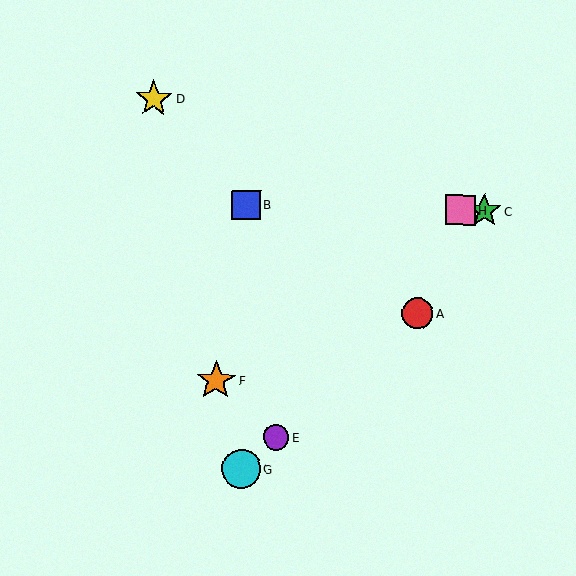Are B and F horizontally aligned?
No, B is at y≈205 and F is at y≈380.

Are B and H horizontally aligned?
Yes, both are at y≈205.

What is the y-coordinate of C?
Object C is at y≈211.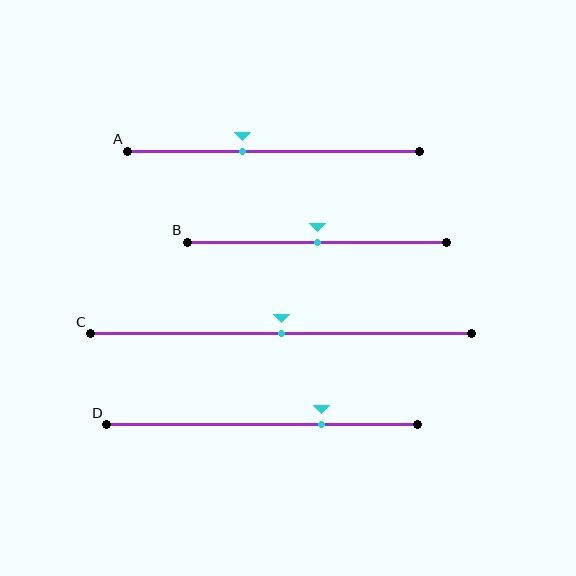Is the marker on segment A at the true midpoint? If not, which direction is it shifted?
No, the marker on segment A is shifted to the left by about 11% of the segment length.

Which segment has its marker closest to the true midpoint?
Segment B has its marker closest to the true midpoint.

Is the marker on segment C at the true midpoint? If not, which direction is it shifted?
Yes, the marker on segment C is at the true midpoint.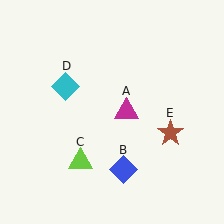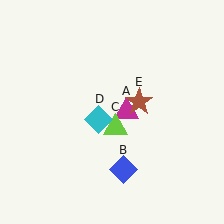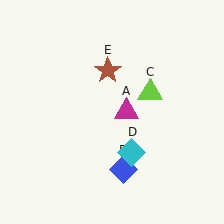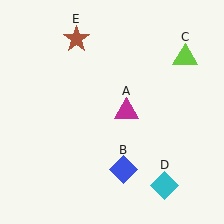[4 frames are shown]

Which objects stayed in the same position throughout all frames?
Magenta triangle (object A) and blue diamond (object B) remained stationary.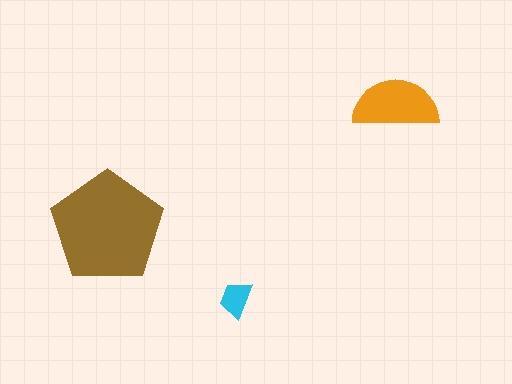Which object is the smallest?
The cyan trapezoid.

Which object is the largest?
The brown pentagon.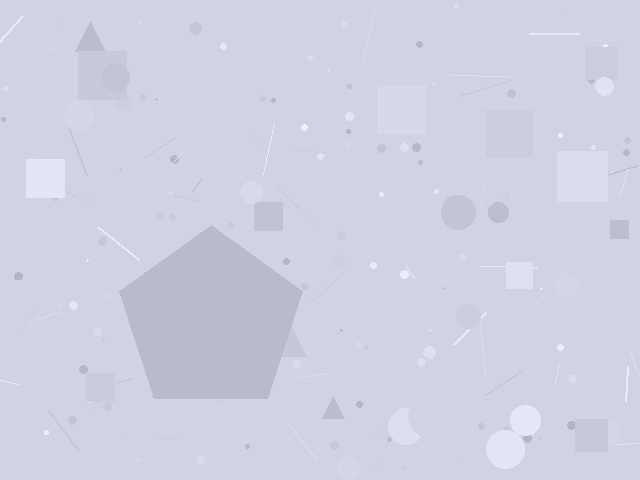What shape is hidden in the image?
A pentagon is hidden in the image.